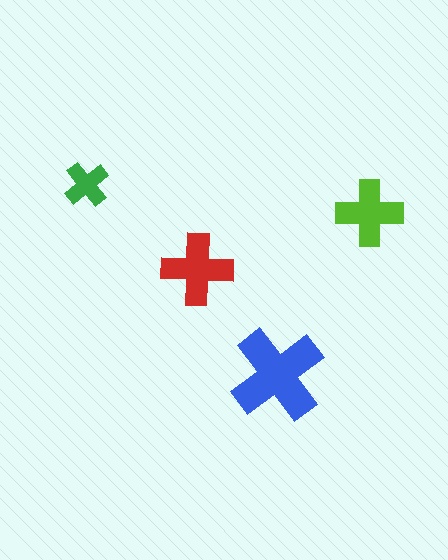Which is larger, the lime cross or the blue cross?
The blue one.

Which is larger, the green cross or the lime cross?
The lime one.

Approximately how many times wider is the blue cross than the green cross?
About 2 times wider.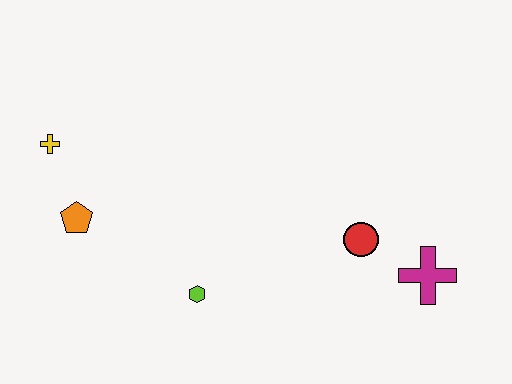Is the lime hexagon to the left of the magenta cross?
Yes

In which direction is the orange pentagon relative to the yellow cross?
The orange pentagon is below the yellow cross.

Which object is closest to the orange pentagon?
The yellow cross is closest to the orange pentagon.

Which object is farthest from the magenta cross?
The yellow cross is farthest from the magenta cross.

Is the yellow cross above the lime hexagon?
Yes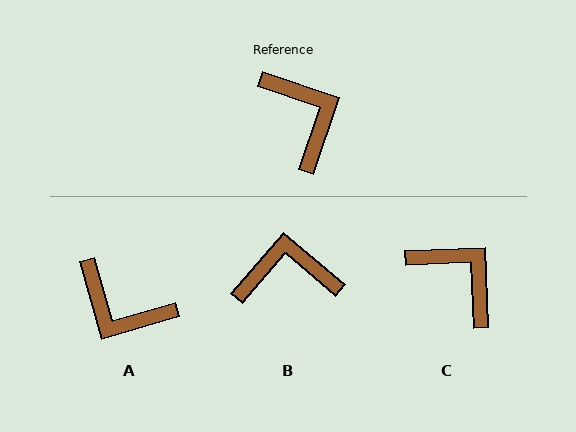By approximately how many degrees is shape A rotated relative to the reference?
Approximately 145 degrees clockwise.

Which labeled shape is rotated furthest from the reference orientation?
A, about 145 degrees away.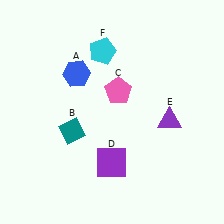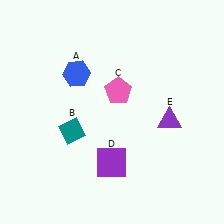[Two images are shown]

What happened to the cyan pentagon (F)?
The cyan pentagon (F) was removed in Image 2. It was in the top-left area of Image 1.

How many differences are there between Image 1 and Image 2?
There is 1 difference between the two images.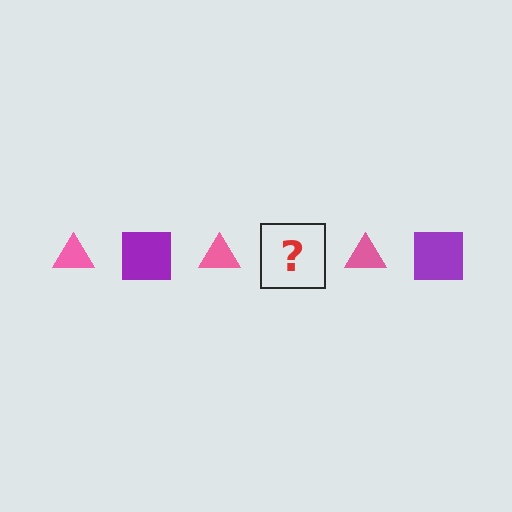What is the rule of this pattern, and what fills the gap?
The rule is that the pattern alternates between pink triangle and purple square. The gap should be filled with a purple square.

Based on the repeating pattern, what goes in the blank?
The blank should be a purple square.